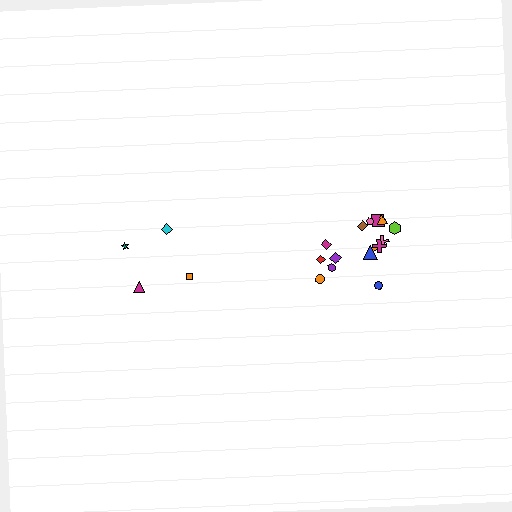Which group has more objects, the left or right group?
The right group.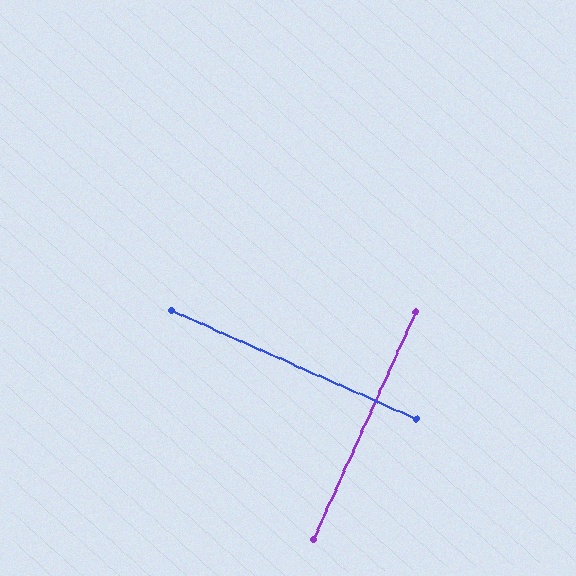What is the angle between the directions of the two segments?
Approximately 90 degrees.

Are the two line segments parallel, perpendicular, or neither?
Perpendicular — they meet at approximately 90°.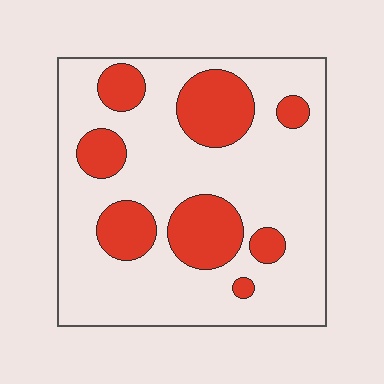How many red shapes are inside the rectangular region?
8.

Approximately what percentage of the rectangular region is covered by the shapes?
Approximately 25%.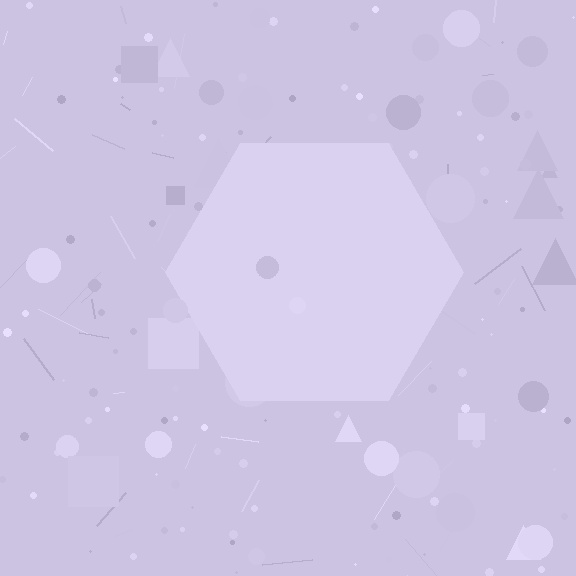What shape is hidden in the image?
A hexagon is hidden in the image.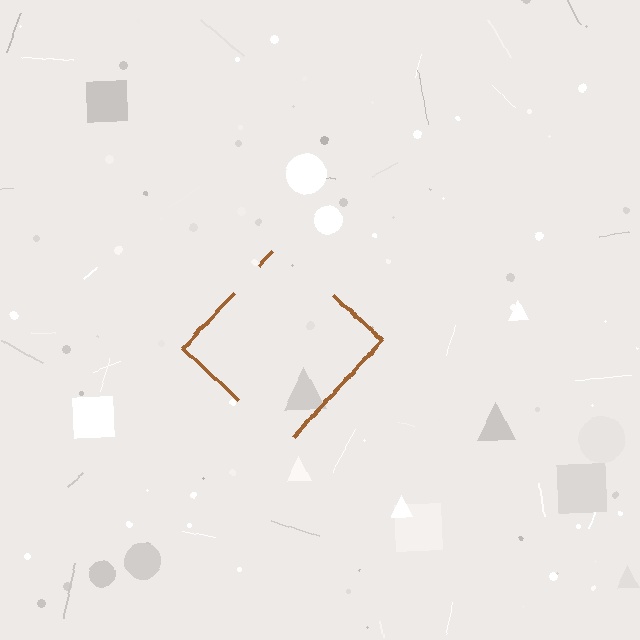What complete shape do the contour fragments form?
The contour fragments form a diamond.